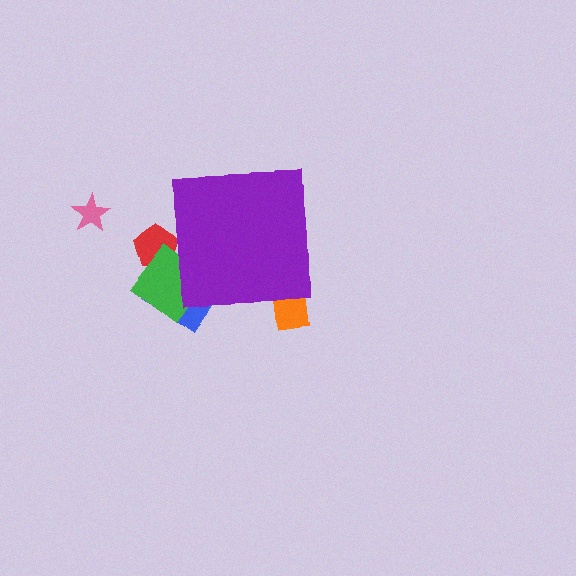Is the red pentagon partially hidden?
Yes, the red pentagon is partially hidden behind the purple square.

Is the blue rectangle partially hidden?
Yes, the blue rectangle is partially hidden behind the purple square.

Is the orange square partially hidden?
Yes, the orange square is partially hidden behind the purple square.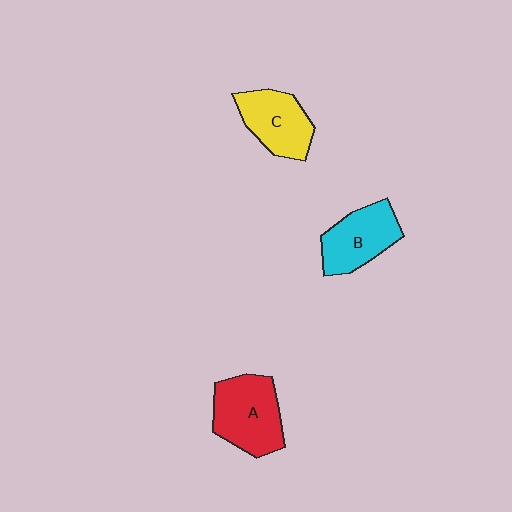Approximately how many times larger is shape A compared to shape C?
Approximately 1.2 times.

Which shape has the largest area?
Shape A (red).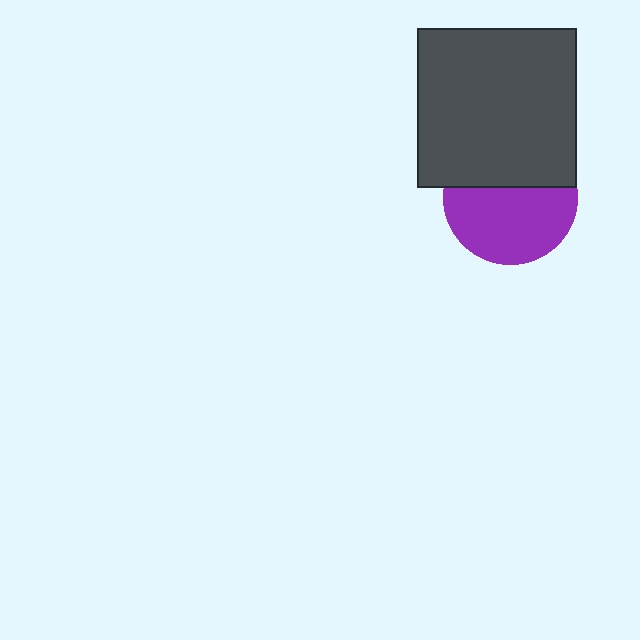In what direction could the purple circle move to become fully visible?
The purple circle could move down. That would shift it out from behind the dark gray square entirely.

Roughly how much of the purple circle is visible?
About half of it is visible (roughly 59%).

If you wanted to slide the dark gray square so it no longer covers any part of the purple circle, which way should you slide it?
Slide it up — that is the most direct way to separate the two shapes.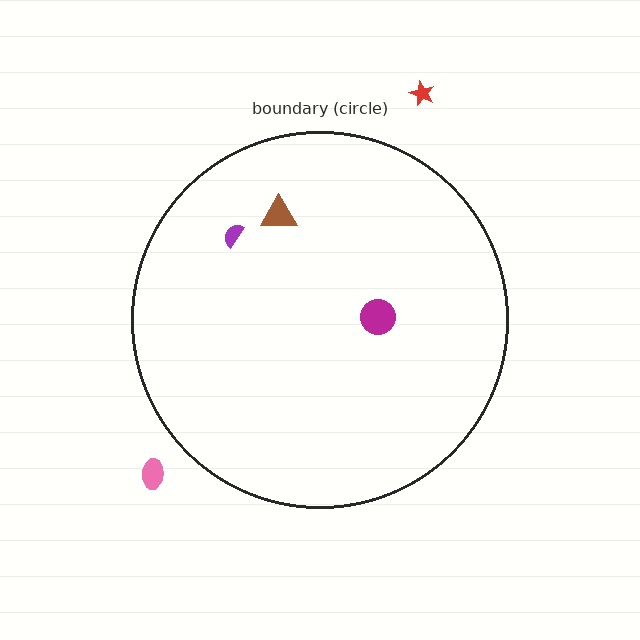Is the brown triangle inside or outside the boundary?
Inside.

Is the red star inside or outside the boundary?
Outside.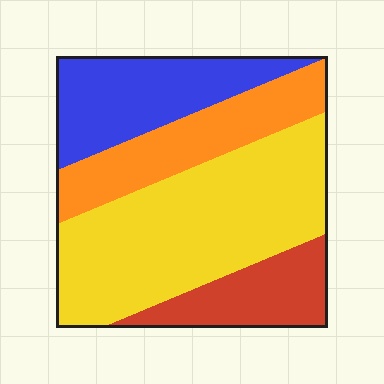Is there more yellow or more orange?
Yellow.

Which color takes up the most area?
Yellow, at roughly 45%.